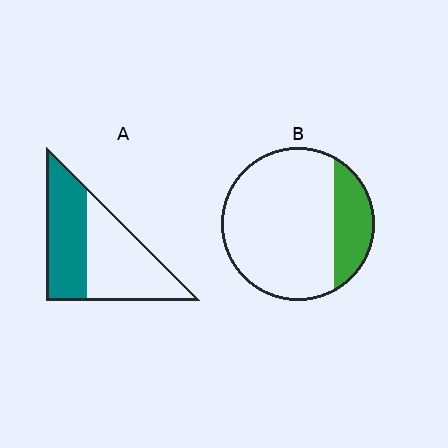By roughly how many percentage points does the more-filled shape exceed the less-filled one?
By roughly 25 percentage points (A over B).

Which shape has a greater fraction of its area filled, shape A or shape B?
Shape A.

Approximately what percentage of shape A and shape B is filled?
A is approximately 45% and B is approximately 20%.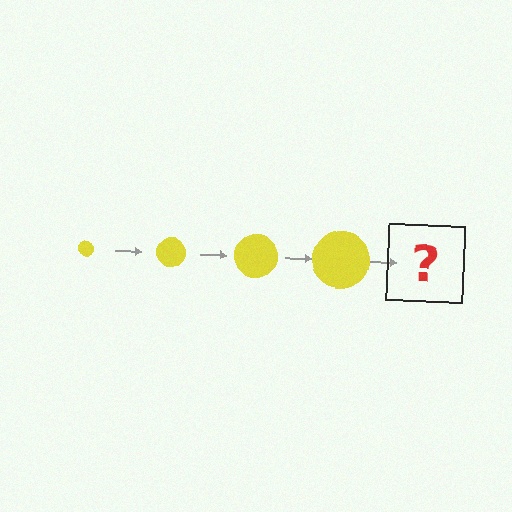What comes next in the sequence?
The next element should be a yellow circle, larger than the previous one.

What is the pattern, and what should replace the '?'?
The pattern is that the circle gets progressively larger each step. The '?' should be a yellow circle, larger than the previous one.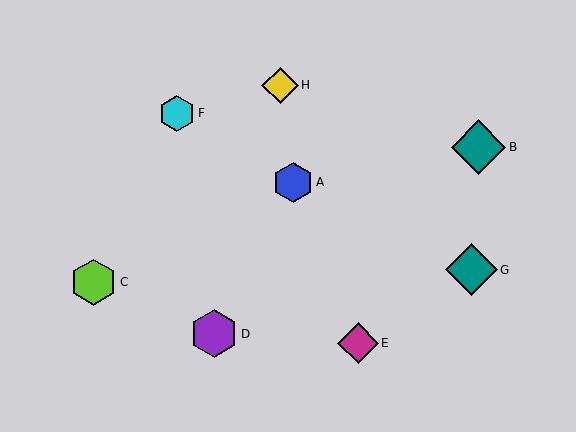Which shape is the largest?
The teal diamond (labeled B) is the largest.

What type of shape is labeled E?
Shape E is a magenta diamond.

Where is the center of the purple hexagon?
The center of the purple hexagon is at (214, 334).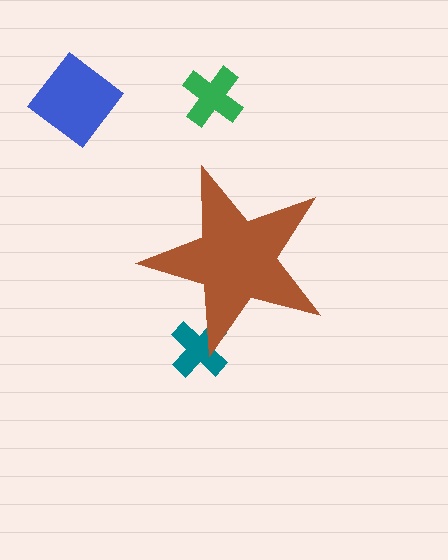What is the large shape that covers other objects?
A brown star.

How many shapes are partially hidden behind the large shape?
1 shape is partially hidden.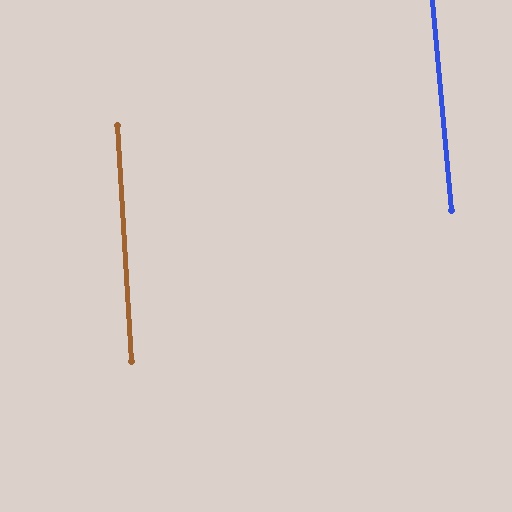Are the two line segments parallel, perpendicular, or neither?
Parallel — their directions differ by only 1.8°.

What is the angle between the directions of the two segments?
Approximately 2 degrees.